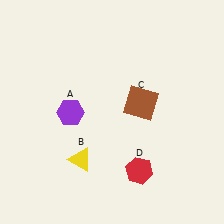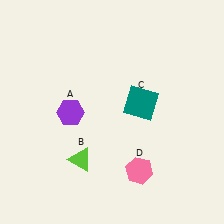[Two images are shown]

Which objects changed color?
B changed from yellow to lime. C changed from brown to teal. D changed from red to pink.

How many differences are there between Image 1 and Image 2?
There are 3 differences between the two images.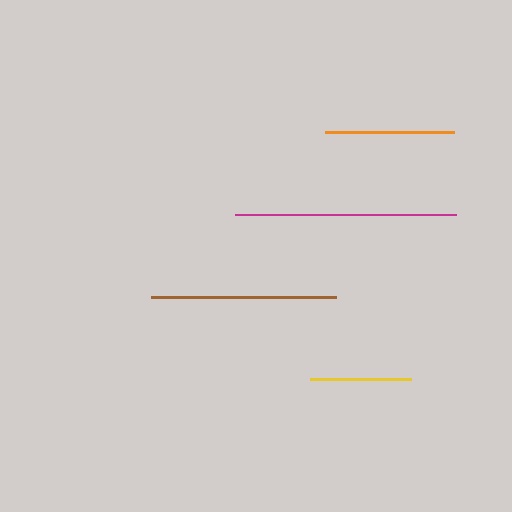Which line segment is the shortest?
The yellow line is the shortest at approximately 102 pixels.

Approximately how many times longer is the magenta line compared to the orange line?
The magenta line is approximately 1.7 times the length of the orange line.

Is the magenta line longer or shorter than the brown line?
The magenta line is longer than the brown line.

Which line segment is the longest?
The magenta line is the longest at approximately 221 pixels.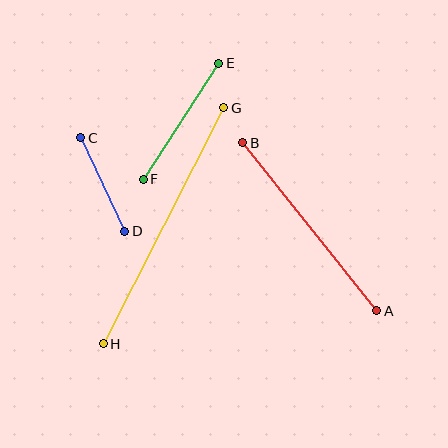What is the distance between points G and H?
The distance is approximately 265 pixels.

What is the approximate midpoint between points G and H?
The midpoint is at approximately (163, 226) pixels.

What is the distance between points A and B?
The distance is approximately 215 pixels.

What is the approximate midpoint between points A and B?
The midpoint is at approximately (310, 227) pixels.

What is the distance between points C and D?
The distance is approximately 103 pixels.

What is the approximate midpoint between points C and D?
The midpoint is at approximately (103, 184) pixels.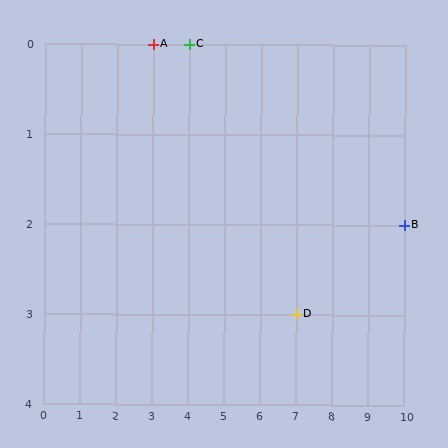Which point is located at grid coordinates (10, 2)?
Point B is at (10, 2).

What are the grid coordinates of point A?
Point A is at grid coordinates (3, 0).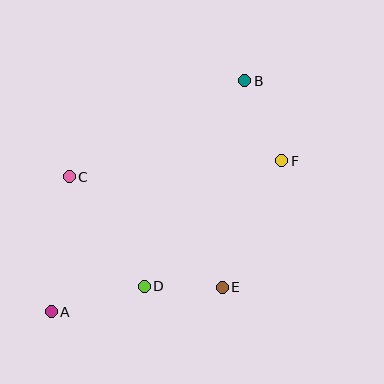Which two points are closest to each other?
Points D and E are closest to each other.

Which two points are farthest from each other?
Points A and B are farthest from each other.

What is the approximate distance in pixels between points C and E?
The distance between C and E is approximately 188 pixels.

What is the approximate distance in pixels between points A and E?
The distance between A and E is approximately 173 pixels.